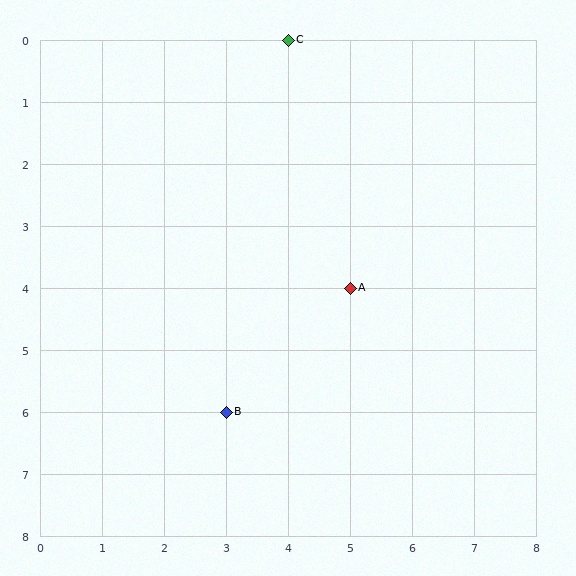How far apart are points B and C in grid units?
Points B and C are 1 column and 6 rows apart (about 6.1 grid units diagonally).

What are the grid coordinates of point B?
Point B is at grid coordinates (3, 6).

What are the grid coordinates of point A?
Point A is at grid coordinates (5, 4).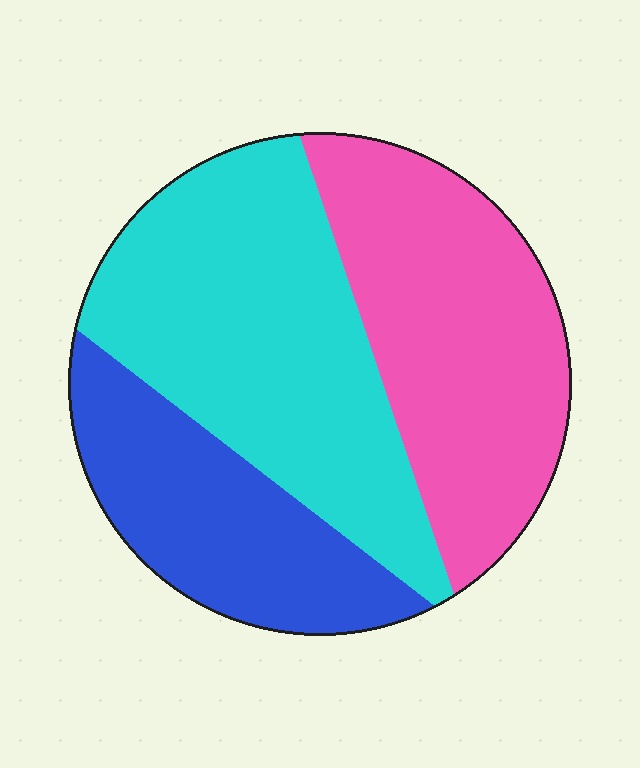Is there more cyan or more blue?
Cyan.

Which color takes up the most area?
Cyan, at roughly 40%.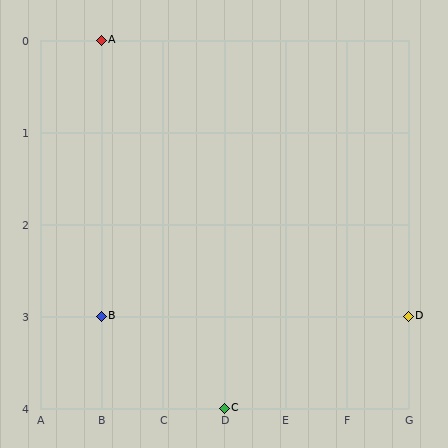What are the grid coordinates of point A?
Point A is at grid coordinates (B, 0).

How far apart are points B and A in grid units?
Points B and A are 3 rows apart.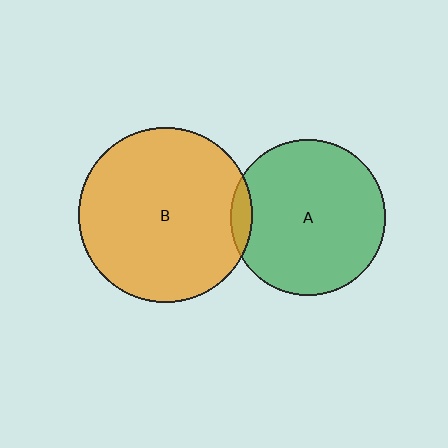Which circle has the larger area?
Circle B (orange).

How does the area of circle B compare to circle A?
Approximately 1.3 times.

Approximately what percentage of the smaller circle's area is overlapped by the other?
Approximately 5%.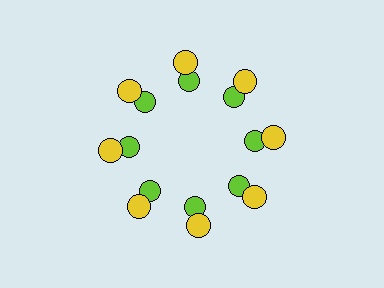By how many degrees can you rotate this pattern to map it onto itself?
The pattern maps onto itself every 45 degrees of rotation.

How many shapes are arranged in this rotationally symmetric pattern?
There are 16 shapes, arranged in 8 groups of 2.